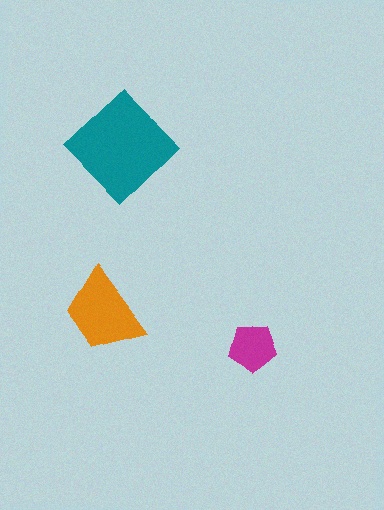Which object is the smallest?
The magenta pentagon.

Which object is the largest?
The teal diamond.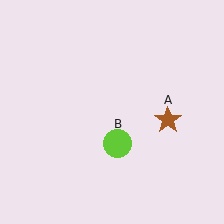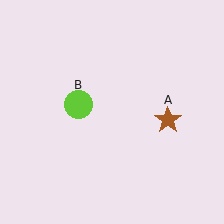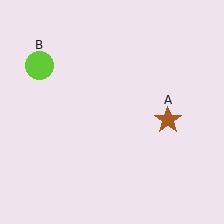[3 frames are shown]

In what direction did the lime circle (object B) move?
The lime circle (object B) moved up and to the left.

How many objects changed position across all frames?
1 object changed position: lime circle (object B).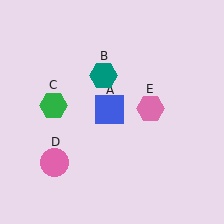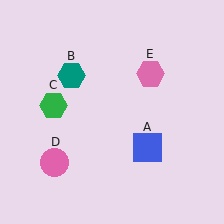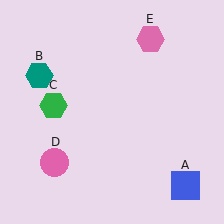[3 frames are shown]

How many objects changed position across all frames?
3 objects changed position: blue square (object A), teal hexagon (object B), pink hexagon (object E).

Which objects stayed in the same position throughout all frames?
Green hexagon (object C) and pink circle (object D) remained stationary.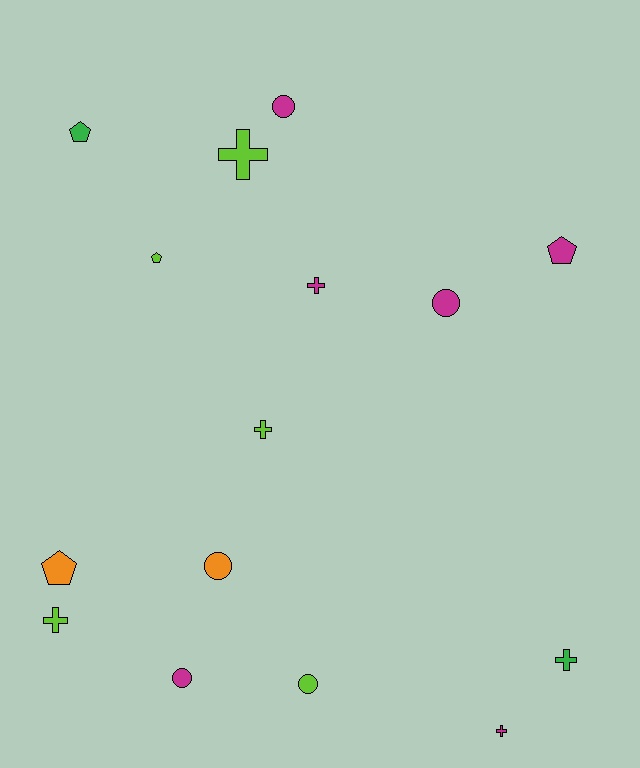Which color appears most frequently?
Magenta, with 6 objects.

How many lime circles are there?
There is 1 lime circle.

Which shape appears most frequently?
Cross, with 6 objects.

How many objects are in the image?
There are 15 objects.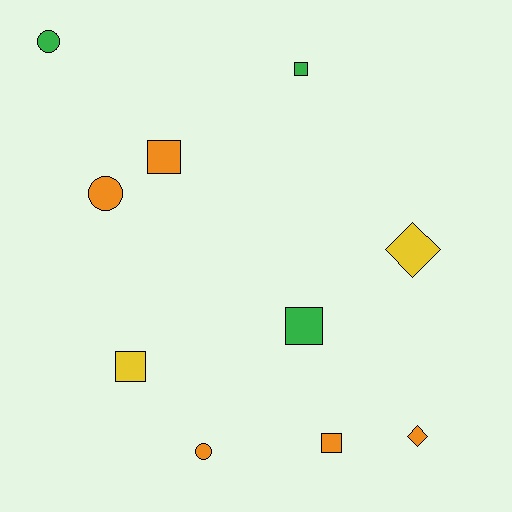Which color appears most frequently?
Orange, with 5 objects.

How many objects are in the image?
There are 10 objects.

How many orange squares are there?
There are 2 orange squares.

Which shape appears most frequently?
Square, with 5 objects.